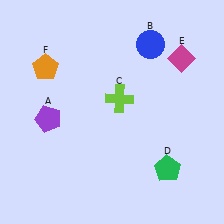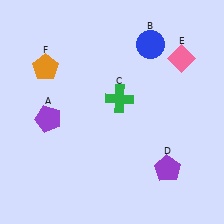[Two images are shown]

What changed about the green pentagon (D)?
In Image 1, D is green. In Image 2, it changed to purple.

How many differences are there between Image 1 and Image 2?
There are 3 differences between the two images.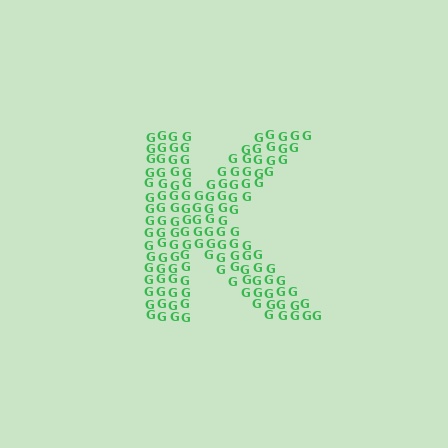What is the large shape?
The large shape is the letter K.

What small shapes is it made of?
It is made of small letter G's.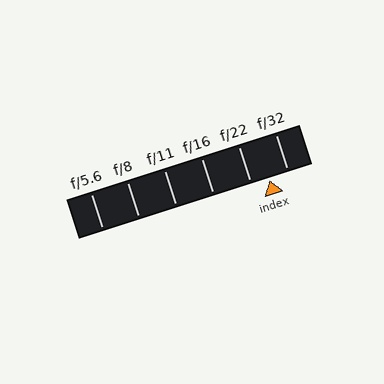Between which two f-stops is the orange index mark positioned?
The index mark is between f/22 and f/32.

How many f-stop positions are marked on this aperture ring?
There are 6 f-stop positions marked.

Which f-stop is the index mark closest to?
The index mark is closest to f/22.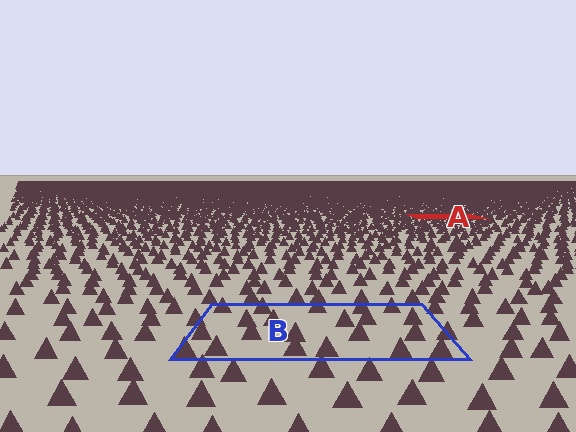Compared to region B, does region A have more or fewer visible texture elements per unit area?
Region A has more texture elements per unit area — they are packed more densely because it is farther away.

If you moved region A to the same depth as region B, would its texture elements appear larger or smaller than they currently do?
They would appear larger. At a closer depth, the same texture elements are projected at a bigger on-screen size.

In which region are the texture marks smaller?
The texture marks are smaller in region A, because it is farther away.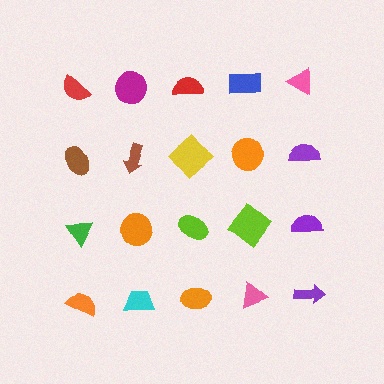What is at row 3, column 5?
A purple semicircle.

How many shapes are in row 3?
5 shapes.